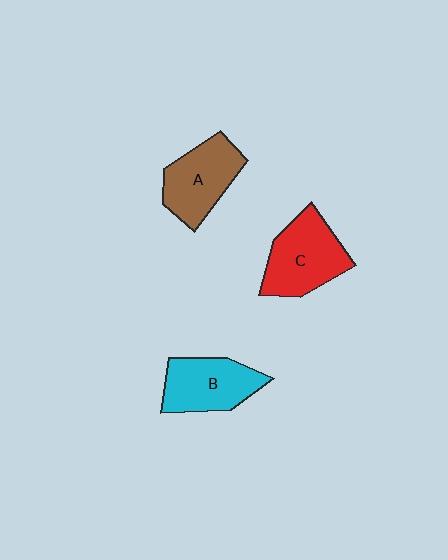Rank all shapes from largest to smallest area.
From largest to smallest: C (red), A (brown), B (cyan).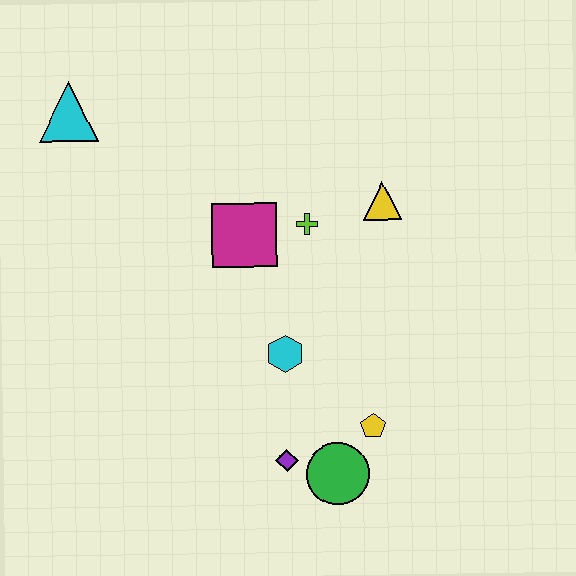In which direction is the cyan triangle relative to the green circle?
The cyan triangle is above the green circle.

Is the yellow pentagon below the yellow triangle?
Yes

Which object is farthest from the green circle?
The cyan triangle is farthest from the green circle.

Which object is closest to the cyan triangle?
The magenta square is closest to the cyan triangle.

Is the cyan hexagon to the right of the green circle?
No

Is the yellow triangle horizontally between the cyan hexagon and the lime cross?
No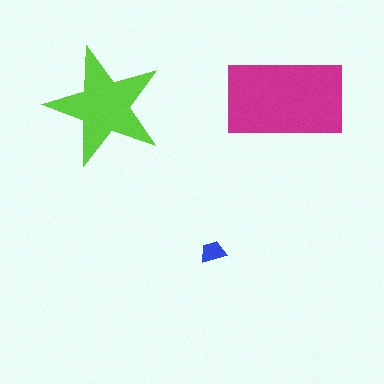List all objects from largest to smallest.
The magenta rectangle, the lime star, the blue trapezoid.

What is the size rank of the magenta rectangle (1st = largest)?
1st.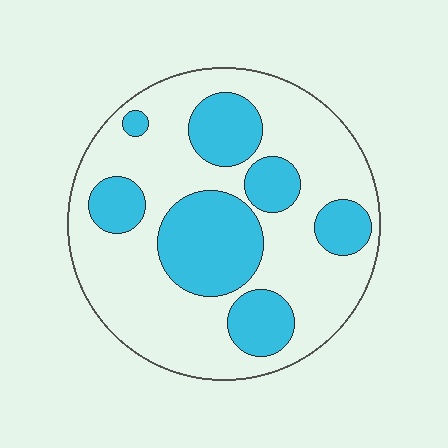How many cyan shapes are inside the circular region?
7.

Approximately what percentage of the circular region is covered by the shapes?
Approximately 35%.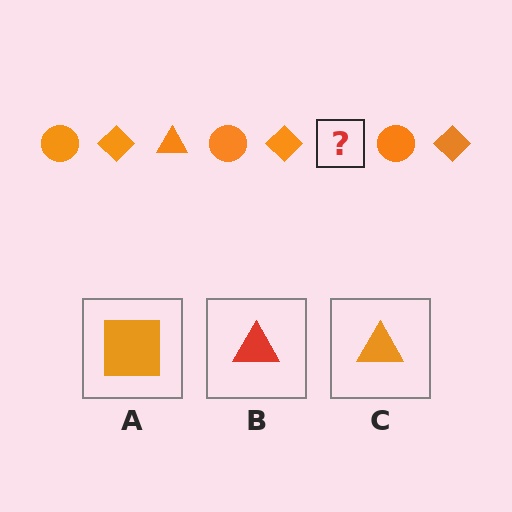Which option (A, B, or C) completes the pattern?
C.